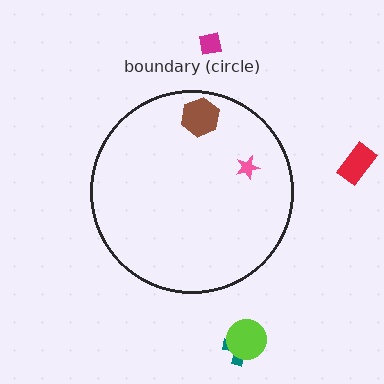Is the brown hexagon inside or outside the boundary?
Inside.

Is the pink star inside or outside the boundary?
Inside.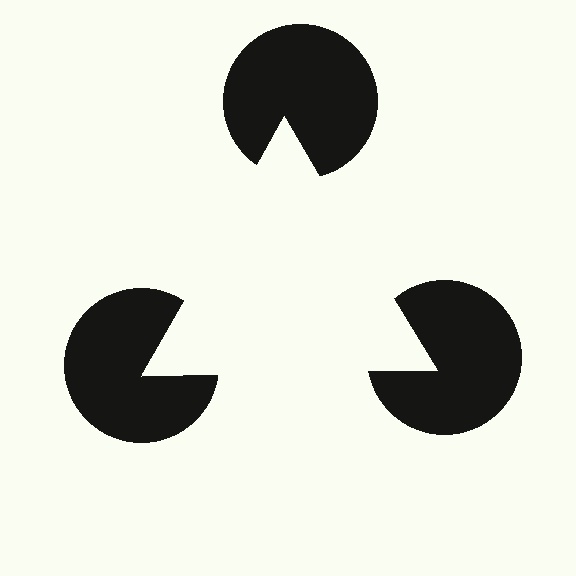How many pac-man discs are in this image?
There are 3 — one at each vertex of the illusory triangle.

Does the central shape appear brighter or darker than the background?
It typically appears slightly brighter than the background, even though no actual brightness change is drawn.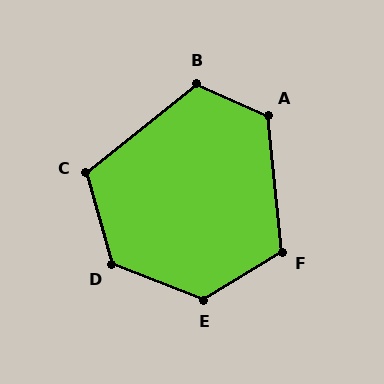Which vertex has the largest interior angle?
E, at approximately 128 degrees.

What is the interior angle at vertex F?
Approximately 115 degrees (obtuse).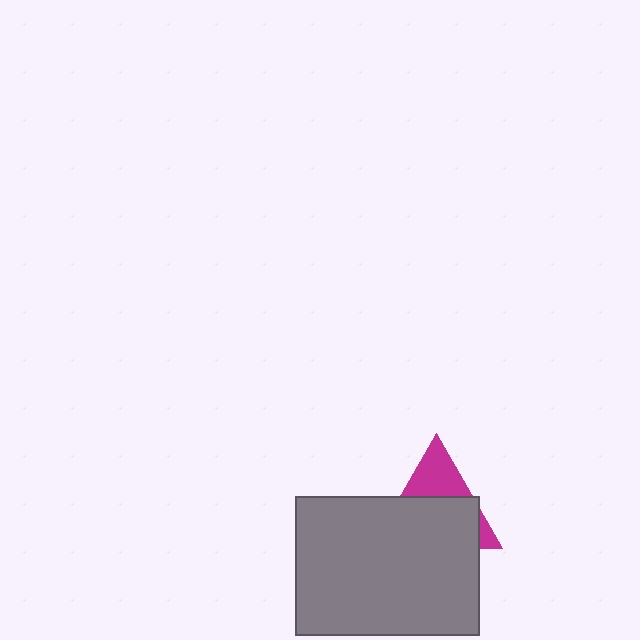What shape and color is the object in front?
The object in front is a gray rectangle.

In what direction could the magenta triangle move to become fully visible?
The magenta triangle could move up. That would shift it out from behind the gray rectangle entirely.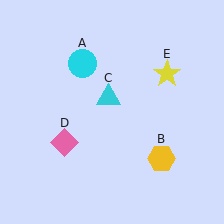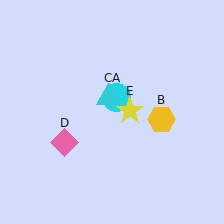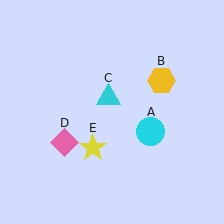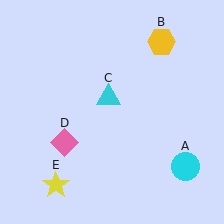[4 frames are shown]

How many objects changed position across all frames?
3 objects changed position: cyan circle (object A), yellow hexagon (object B), yellow star (object E).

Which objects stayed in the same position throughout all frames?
Cyan triangle (object C) and pink diamond (object D) remained stationary.